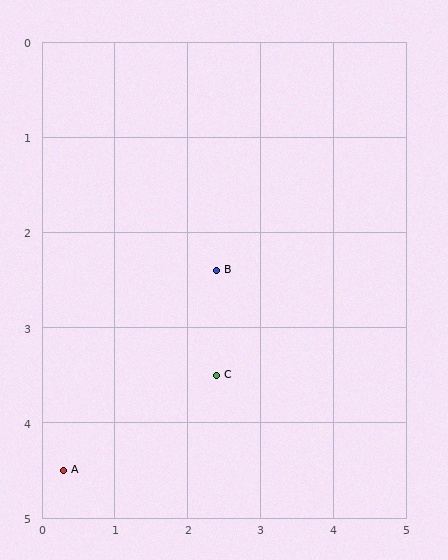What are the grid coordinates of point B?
Point B is at approximately (2.4, 2.4).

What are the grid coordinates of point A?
Point A is at approximately (0.3, 4.5).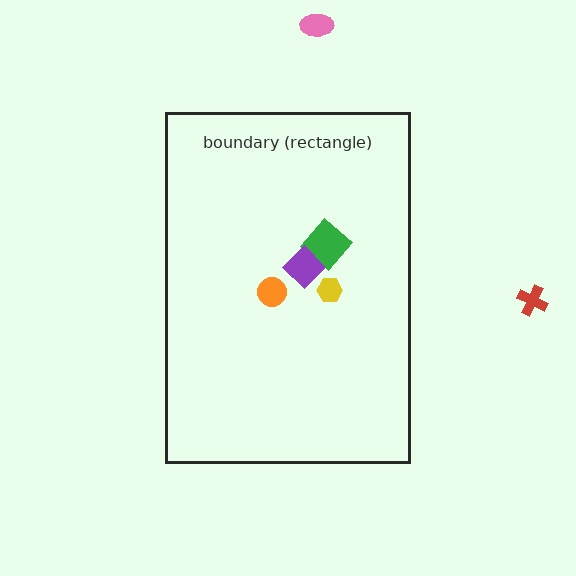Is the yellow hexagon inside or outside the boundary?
Inside.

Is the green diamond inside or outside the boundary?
Inside.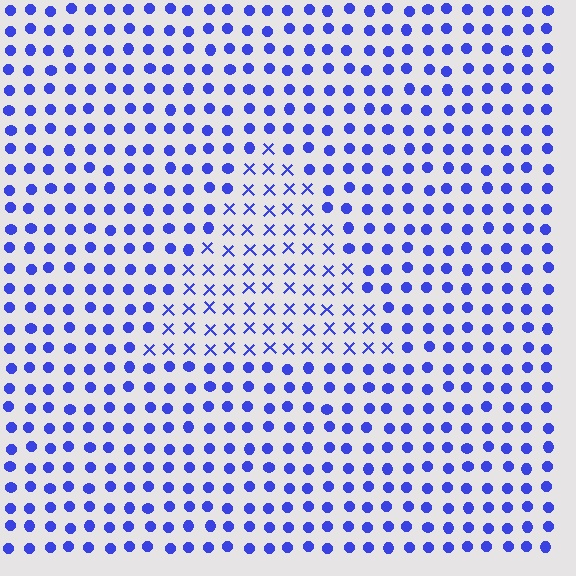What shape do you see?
I see a triangle.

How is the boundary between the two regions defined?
The boundary is defined by a change in element shape: X marks inside vs. circles outside. All elements share the same color and spacing.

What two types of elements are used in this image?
The image uses X marks inside the triangle region and circles outside it.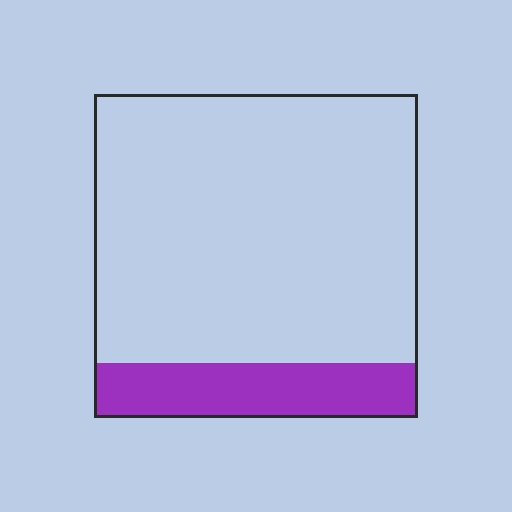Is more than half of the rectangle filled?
No.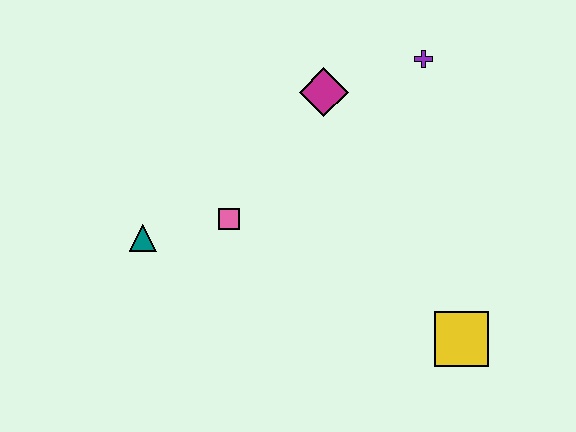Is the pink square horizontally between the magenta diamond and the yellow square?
No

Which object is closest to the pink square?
The teal triangle is closest to the pink square.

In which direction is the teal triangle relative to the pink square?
The teal triangle is to the left of the pink square.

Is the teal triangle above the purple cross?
No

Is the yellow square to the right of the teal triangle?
Yes